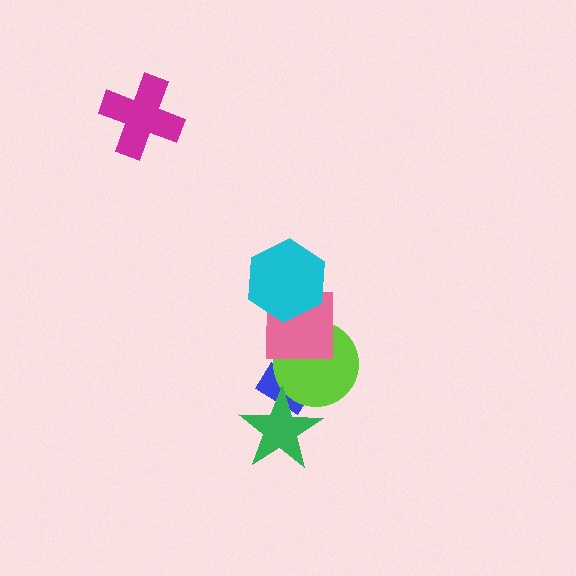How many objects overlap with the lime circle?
3 objects overlap with the lime circle.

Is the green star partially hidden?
No, no other shape covers it.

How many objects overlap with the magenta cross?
0 objects overlap with the magenta cross.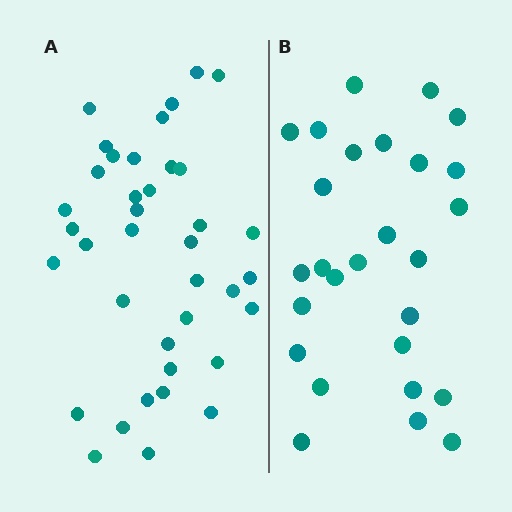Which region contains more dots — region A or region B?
Region A (the left region) has more dots.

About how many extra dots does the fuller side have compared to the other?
Region A has roughly 12 or so more dots than region B.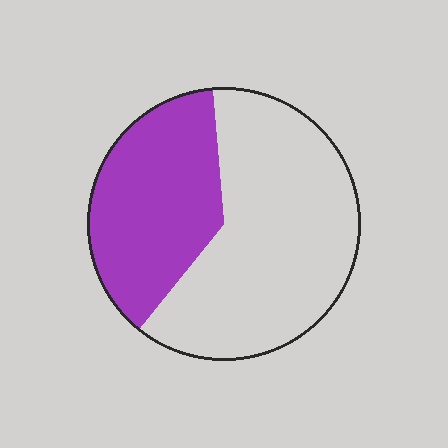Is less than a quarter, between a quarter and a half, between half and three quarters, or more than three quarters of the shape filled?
Between a quarter and a half.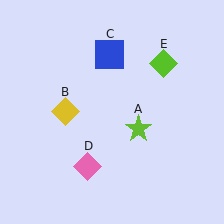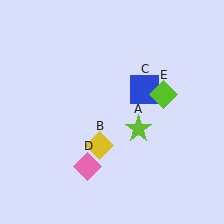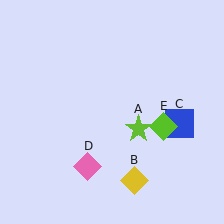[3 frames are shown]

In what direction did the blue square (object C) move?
The blue square (object C) moved down and to the right.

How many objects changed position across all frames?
3 objects changed position: yellow diamond (object B), blue square (object C), lime diamond (object E).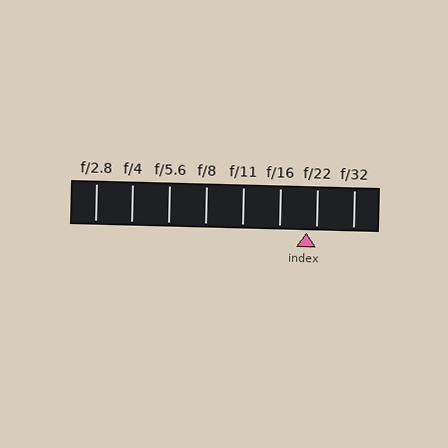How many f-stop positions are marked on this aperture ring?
There are 8 f-stop positions marked.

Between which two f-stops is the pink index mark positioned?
The index mark is between f/16 and f/22.